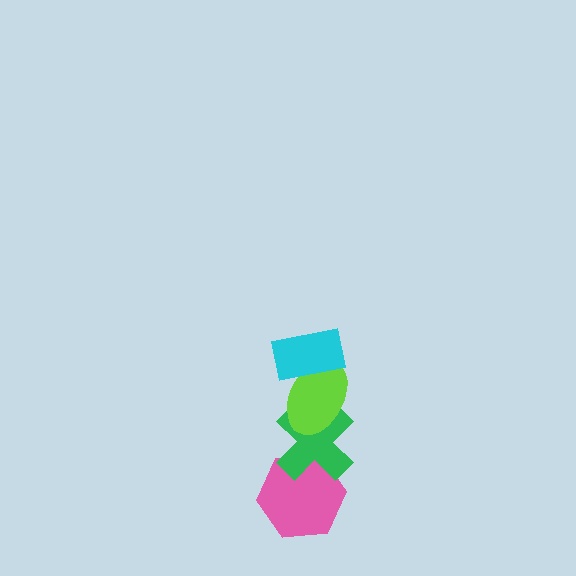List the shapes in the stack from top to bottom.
From top to bottom: the cyan rectangle, the lime ellipse, the green cross, the pink hexagon.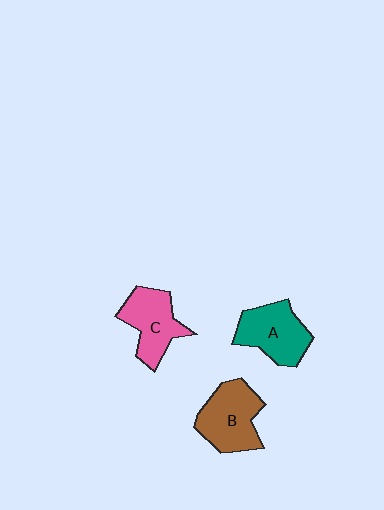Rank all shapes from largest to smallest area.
From largest to smallest: B (brown), A (teal), C (pink).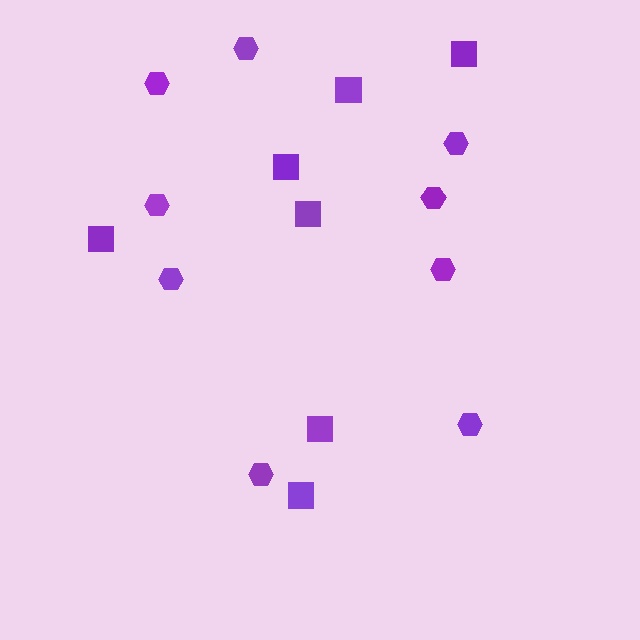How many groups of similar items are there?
There are 2 groups: one group of hexagons (9) and one group of squares (7).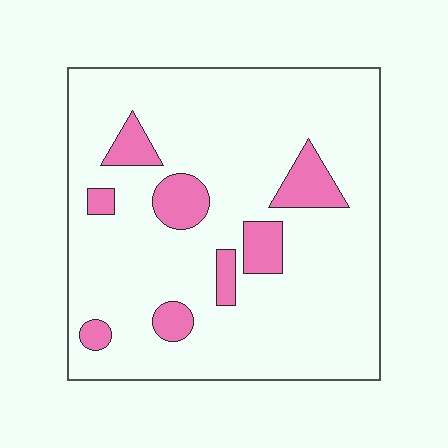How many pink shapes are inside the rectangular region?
8.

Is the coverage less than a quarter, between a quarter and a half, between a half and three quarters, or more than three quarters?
Less than a quarter.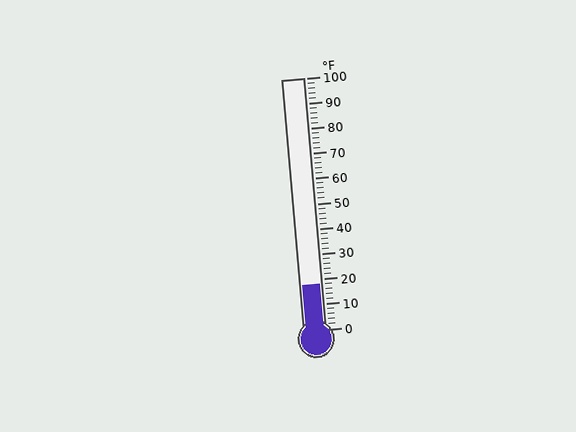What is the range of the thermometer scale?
The thermometer scale ranges from 0°F to 100°F.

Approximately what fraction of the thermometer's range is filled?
The thermometer is filled to approximately 20% of its range.